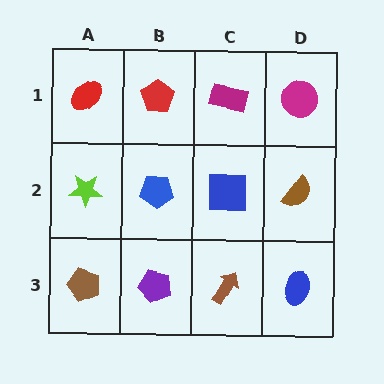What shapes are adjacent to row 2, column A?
A red ellipse (row 1, column A), a brown pentagon (row 3, column A), a blue pentagon (row 2, column B).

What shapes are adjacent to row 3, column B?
A blue pentagon (row 2, column B), a brown pentagon (row 3, column A), a brown arrow (row 3, column C).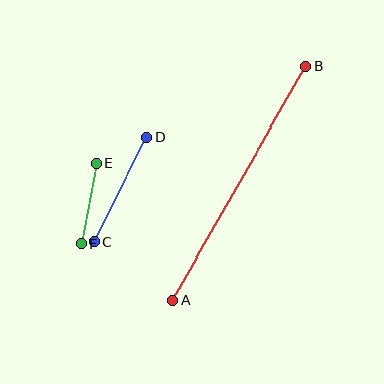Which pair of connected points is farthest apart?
Points A and B are farthest apart.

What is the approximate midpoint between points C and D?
The midpoint is at approximately (120, 189) pixels.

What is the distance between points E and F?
The distance is approximately 82 pixels.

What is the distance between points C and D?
The distance is approximately 116 pixels.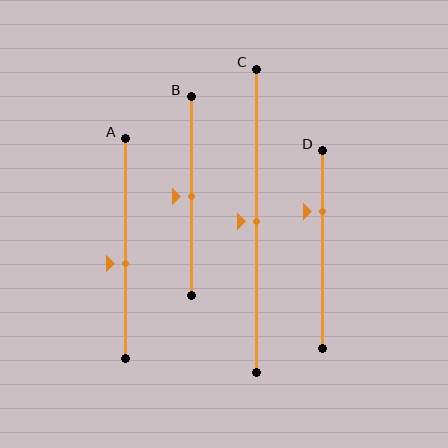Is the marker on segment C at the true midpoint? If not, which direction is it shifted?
Yes, the marker on segment C is at the true midpoint.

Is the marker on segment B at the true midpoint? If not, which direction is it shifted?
Yes, the marker on segment B is at the true midpoint.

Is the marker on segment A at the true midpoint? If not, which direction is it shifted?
No, the marker on segment A is shifted downward by about 7% of the segment length.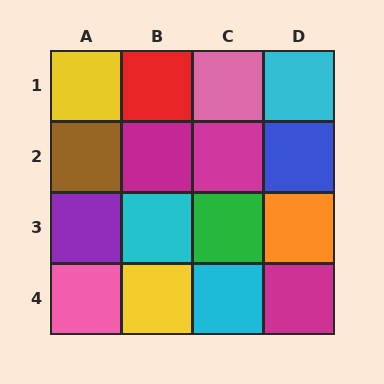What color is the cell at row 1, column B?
Red.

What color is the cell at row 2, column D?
Blue.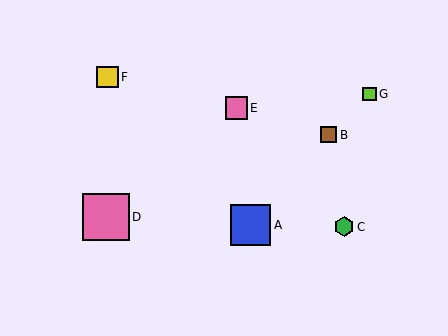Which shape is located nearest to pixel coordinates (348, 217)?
The green hexagon (labeled C) at (344, 227) is nearest to that location.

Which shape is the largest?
The pink square (labeled D) is the largest.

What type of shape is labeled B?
Shape B is a brown square.